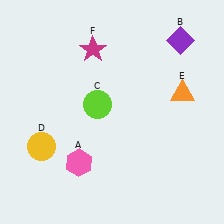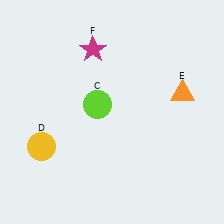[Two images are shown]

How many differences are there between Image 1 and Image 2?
There are 2 differences between the two images.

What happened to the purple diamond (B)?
The purple diamond (B) was removed in Image 2. It was in the top-right area of Image 1.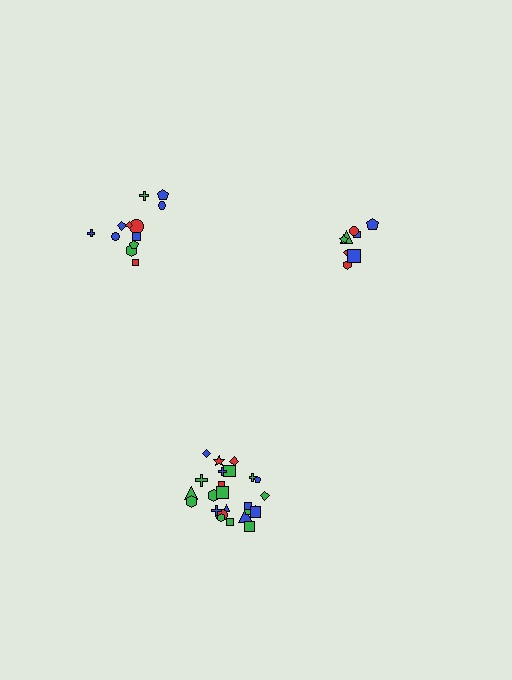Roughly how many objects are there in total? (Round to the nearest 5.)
Roughly 45 objects in total.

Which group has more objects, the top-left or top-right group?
The top-left group.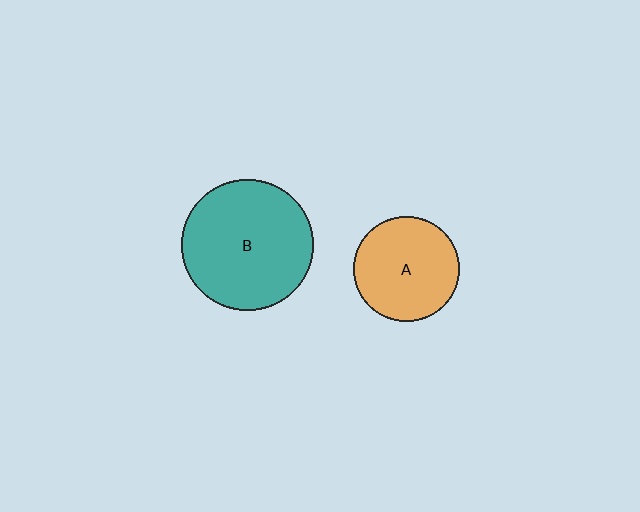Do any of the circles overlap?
No, none of the circles overlap.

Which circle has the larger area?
Circle B (teal).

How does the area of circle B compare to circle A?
Approximately 1.6 times.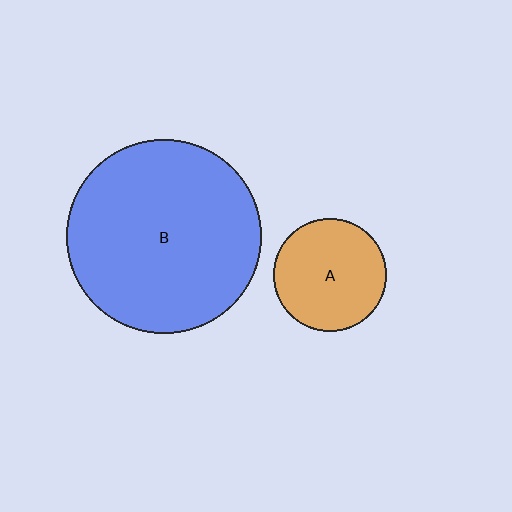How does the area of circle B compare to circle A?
Approximately 3.0 times.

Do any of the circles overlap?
No, none of the circles overlap.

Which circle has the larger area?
Circle B (blue).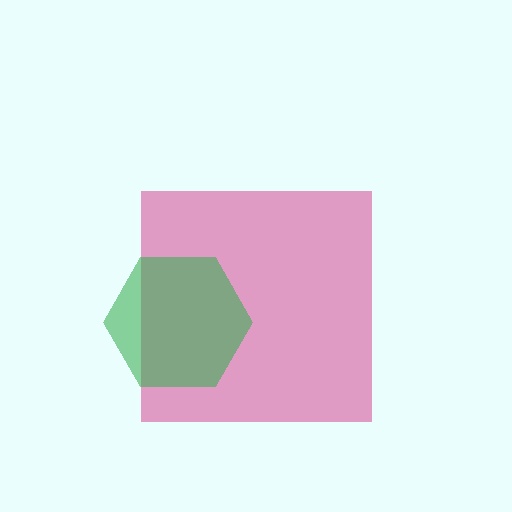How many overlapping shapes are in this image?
There are 2 overlapping shapes in the image.